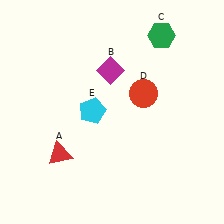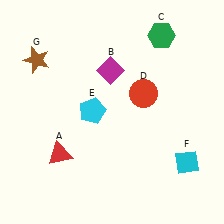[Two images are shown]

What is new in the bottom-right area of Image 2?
A cyan diamond (F) was added in the bottom-right area of Image 2.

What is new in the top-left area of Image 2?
A brown star (G) was added in the top-left area of Image 2.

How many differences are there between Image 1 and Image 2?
There are 2 differences between the two images.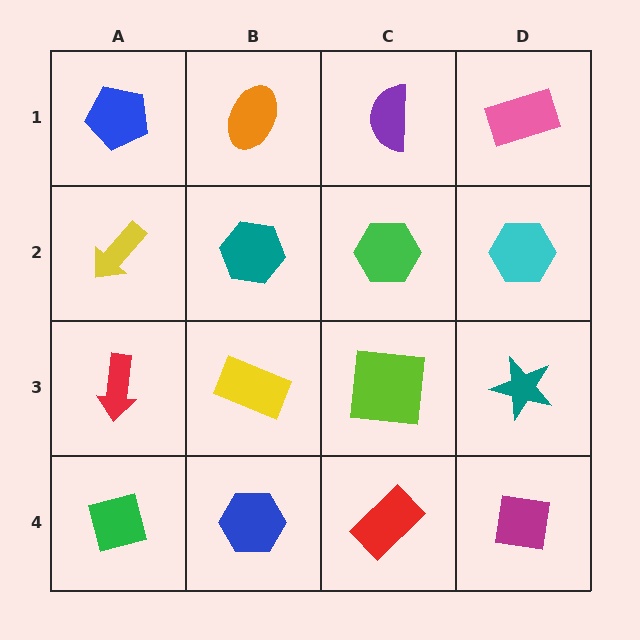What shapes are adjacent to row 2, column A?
A blue pentagon (row 1, column A), a red arrow (row 3, column A), a teal hexagon (row 2, column B).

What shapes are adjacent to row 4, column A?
A red arrow (row 3, column A), a blue hexagon (row 4, column B).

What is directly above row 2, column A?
A blue pentagon.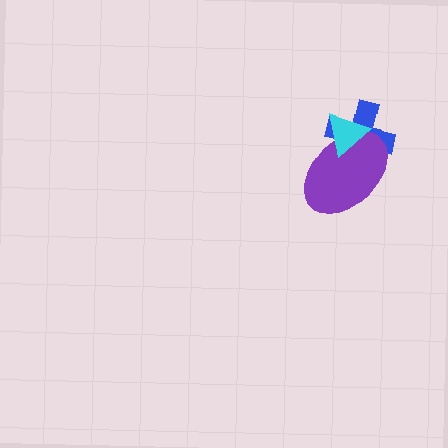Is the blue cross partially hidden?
Yes, it is partially covered by another shape.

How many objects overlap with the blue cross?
2 objects overlap with the blue cross.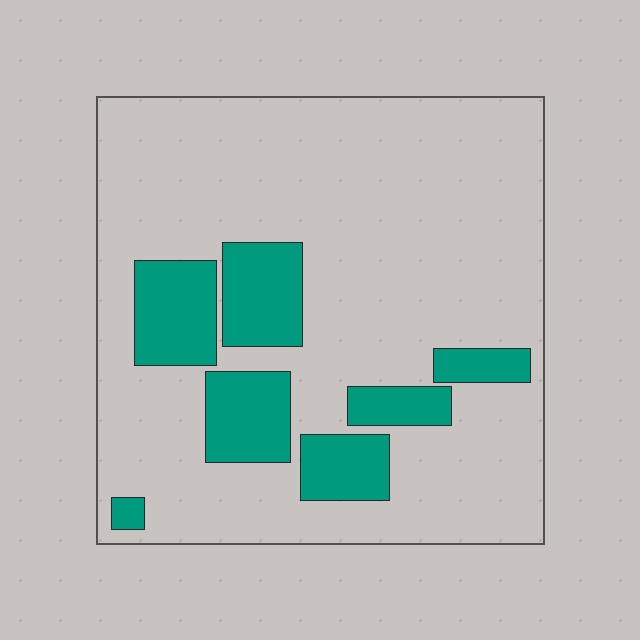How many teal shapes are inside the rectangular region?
7.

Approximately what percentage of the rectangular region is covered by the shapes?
Approximately 20%.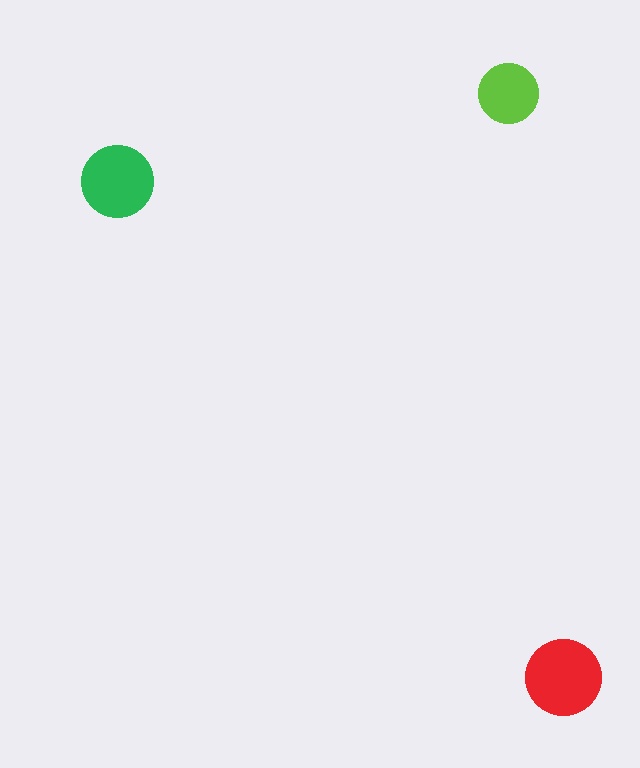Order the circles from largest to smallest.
the red one, the green one, the lime one.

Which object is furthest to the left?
The green circle is leftmost.